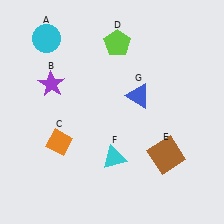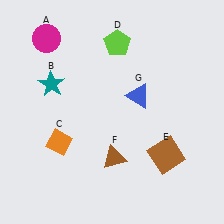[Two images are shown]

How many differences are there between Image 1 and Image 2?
There are 3 differences between the two images.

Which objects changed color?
A changed from cyan to magenta. B changed from purple to teal. F changed from cyan to brown.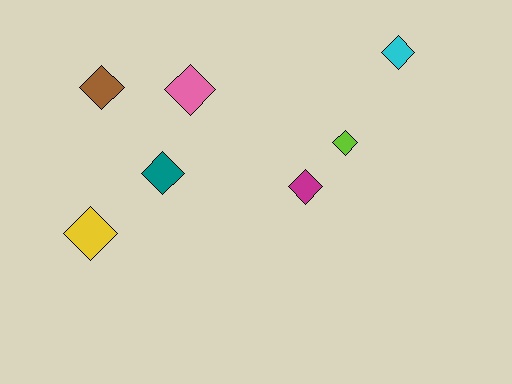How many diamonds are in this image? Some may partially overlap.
There are 7 diamonds.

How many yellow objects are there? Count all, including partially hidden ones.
There is 1 yellow object.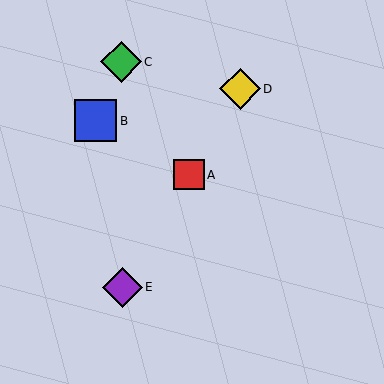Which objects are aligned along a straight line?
Objects A, D, E are aligned along a straight line.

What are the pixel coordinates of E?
Object E is at (122, 287).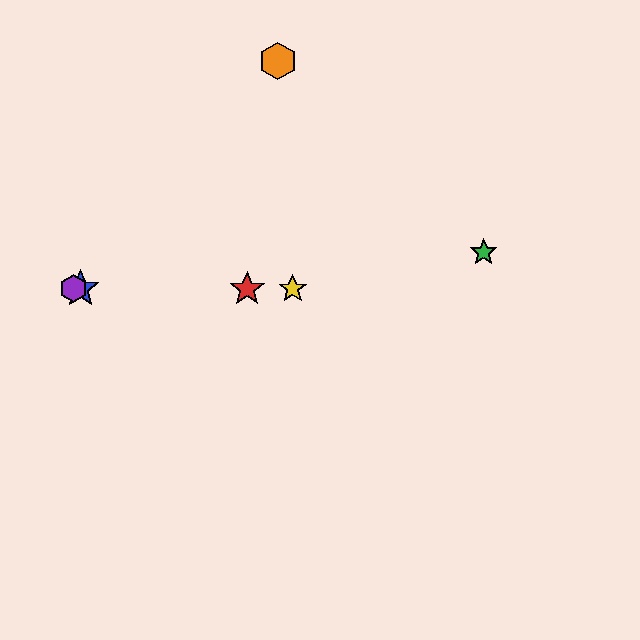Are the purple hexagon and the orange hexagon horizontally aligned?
No, the purple hexagon is at y≈289 and the orange hexagon is at y≈61.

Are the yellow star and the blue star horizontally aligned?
Yes, both are at y≈289.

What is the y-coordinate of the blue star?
The blue star is at y≈289.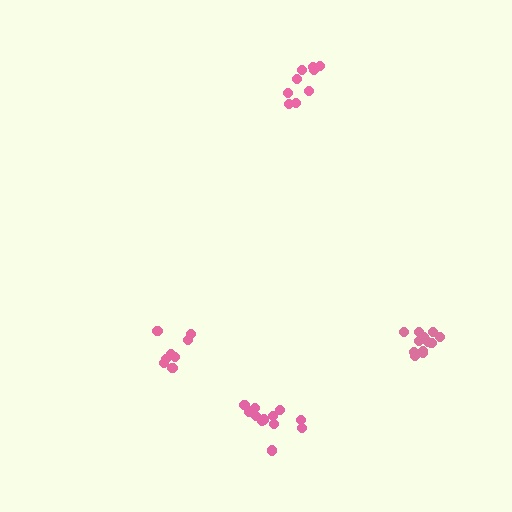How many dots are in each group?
Group 1: 9 dots, Group 2: 12 dots, Group 3: 8 dots, Group 4: 13 dots (42 total).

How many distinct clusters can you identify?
There are 4 distinct clusters.